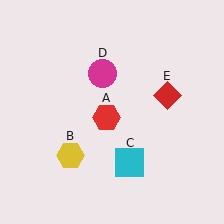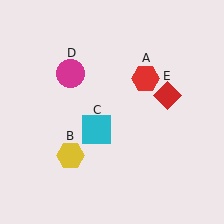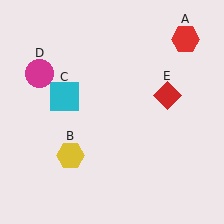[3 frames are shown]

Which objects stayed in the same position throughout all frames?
Yellow hexagon (object B) and red diamond (object E) remained stationary.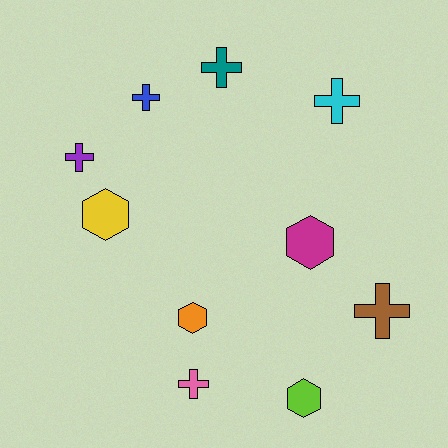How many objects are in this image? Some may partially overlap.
There are 10 objects.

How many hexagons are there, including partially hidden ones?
There are 4 hexagons.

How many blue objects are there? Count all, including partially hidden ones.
There is 1 blue object.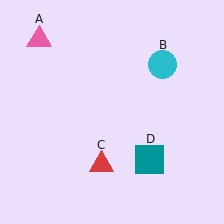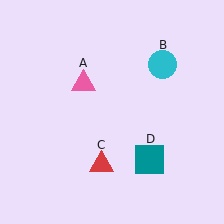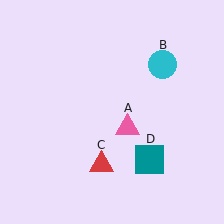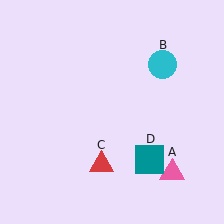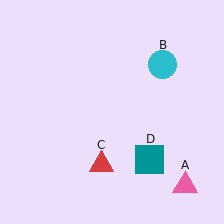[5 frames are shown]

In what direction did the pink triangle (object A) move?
The pink triangle (object A) moved down and to the right.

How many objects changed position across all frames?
1 object changed position: pink triangle (object A).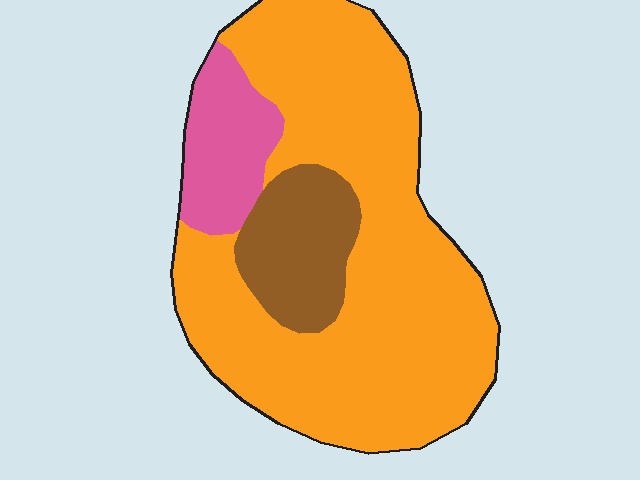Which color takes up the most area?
Orange, at roughly 75%.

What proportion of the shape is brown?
Brown takes up about one eighth (1/8) of the shape.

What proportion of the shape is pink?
Pink covers roughly 15% of the shape.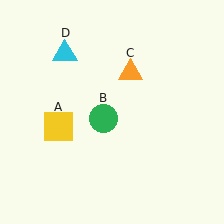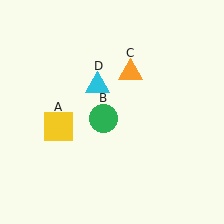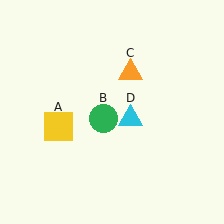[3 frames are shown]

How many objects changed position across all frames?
1 object changed position: cyan triangle (object D).